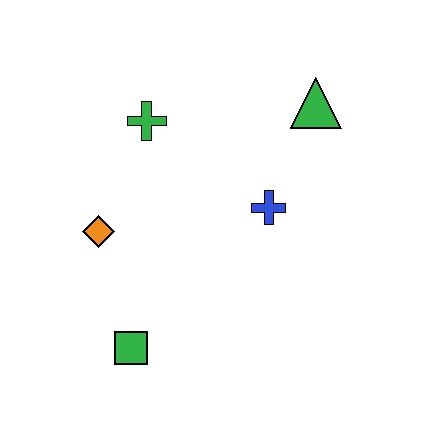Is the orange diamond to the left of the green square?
Yes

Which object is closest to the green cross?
The orange diamond is closest to the green cross.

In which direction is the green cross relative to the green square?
The green cross is above the green square.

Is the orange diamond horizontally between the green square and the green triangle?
No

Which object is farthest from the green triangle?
The green square is farthest from the green triangle.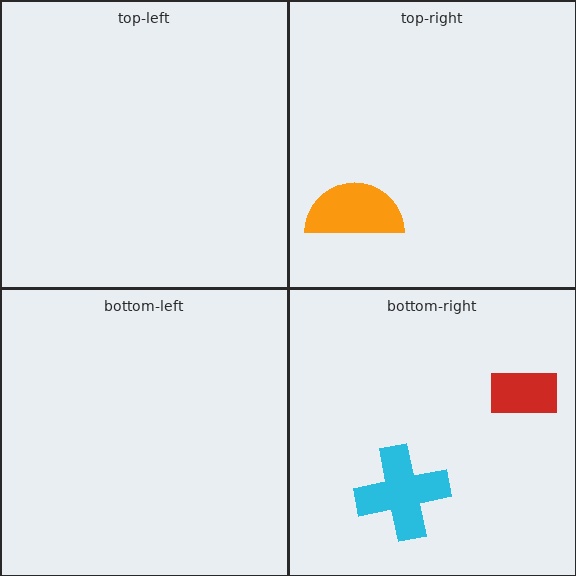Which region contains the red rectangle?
The bottom-right region.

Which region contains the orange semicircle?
The top-right region.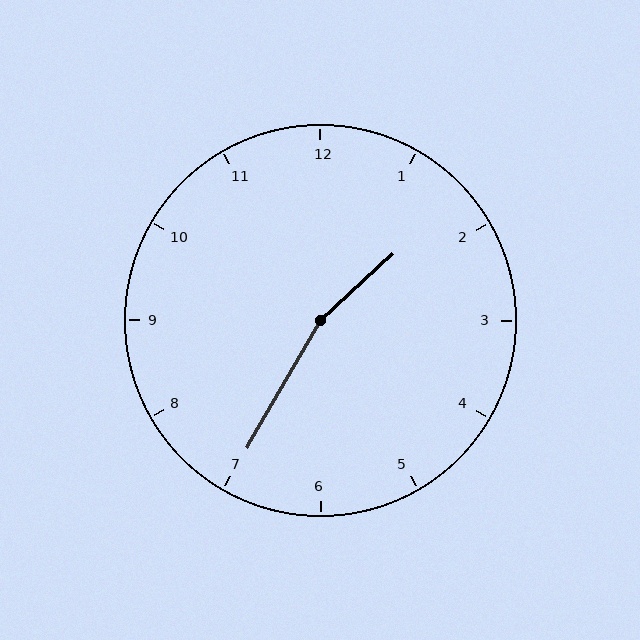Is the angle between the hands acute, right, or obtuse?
It is obtuse.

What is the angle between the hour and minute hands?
Approximately 162 degrees.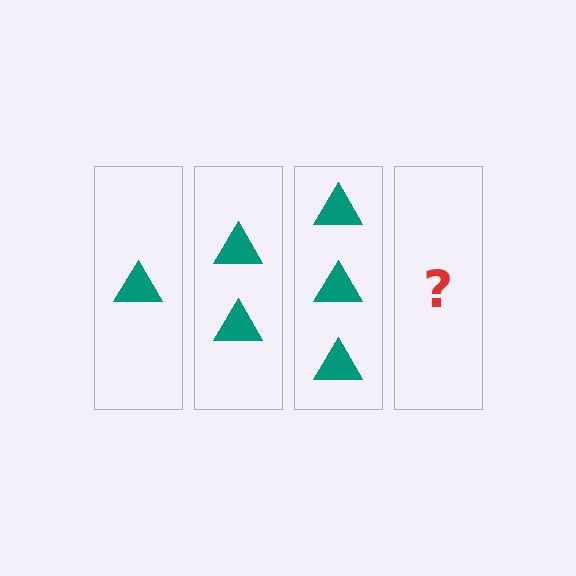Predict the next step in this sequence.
The next step is 4 triangles.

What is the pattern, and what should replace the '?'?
The pattern is that each step adds one more triangle. The '?' should be 4 triangles.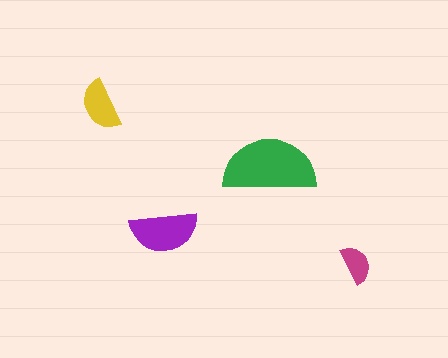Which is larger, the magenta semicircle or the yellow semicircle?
The yellow one.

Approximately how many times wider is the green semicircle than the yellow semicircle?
About 2 times wider.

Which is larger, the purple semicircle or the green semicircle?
The green one.